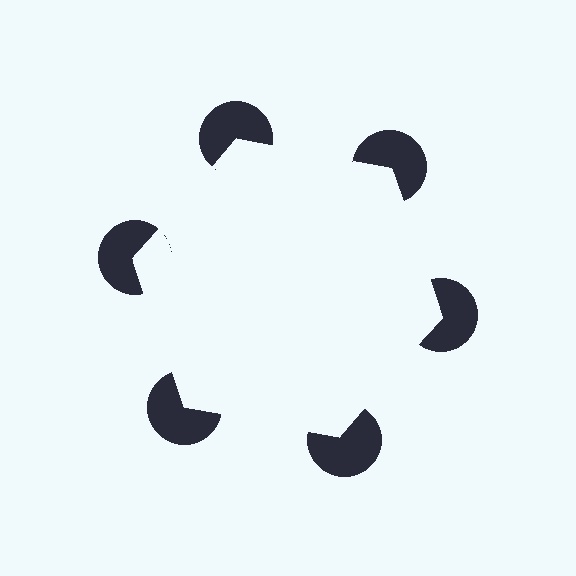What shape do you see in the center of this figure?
An illusory hexagon — its edges are inferred from the aligned wedge cuts in the pac-man discs, not physically drawn.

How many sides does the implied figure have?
6 sides.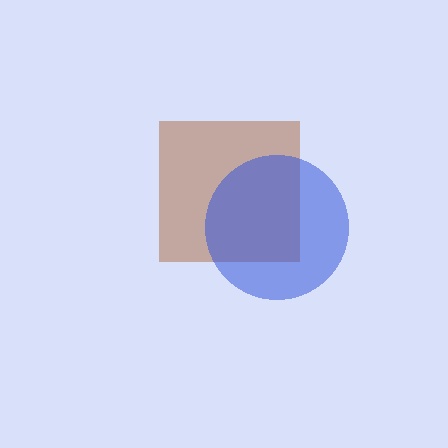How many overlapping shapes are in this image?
There are 2 overlapping shapes in the image.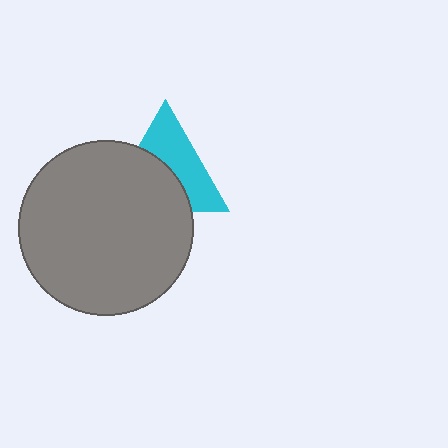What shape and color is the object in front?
The object in front is a gray circle.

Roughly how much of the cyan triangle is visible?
About half of it is visible (roughly 51%).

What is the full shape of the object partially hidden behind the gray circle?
The partially hidden object is a cyan triangle.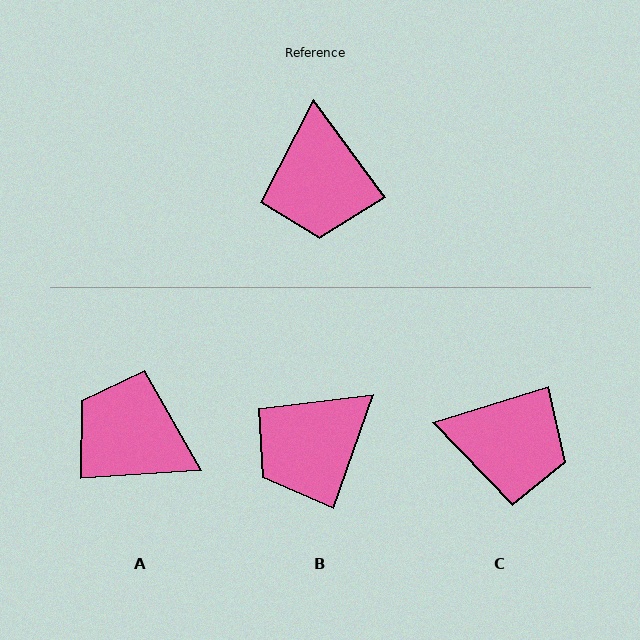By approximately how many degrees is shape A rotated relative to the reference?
Approximately 123 degrees clockwise.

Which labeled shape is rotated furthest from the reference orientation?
A, about 123 degrees away.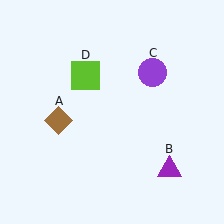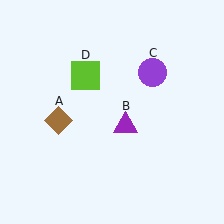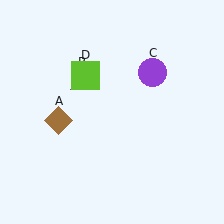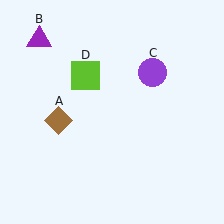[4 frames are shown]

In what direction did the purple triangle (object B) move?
The purple triangle (object B) moved up and to the left.